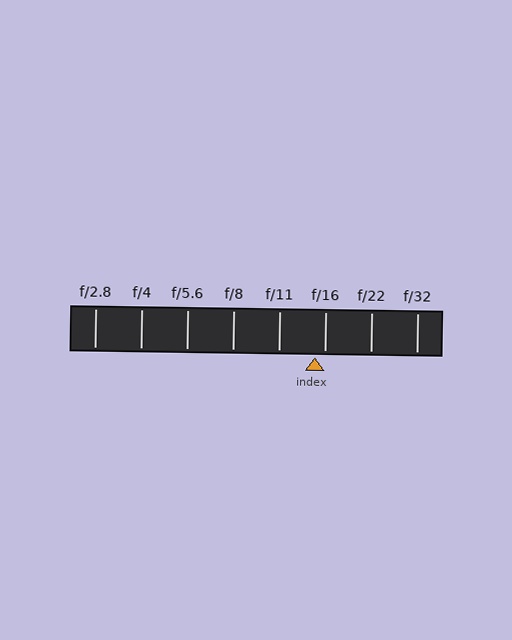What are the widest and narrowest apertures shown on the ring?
The widest aperture shown is f/2.8 and the narrowest is f/32.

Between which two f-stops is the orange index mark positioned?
The index mark is between f/11 and f/16.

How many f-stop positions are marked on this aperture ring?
There are 8 f-stop positions marked.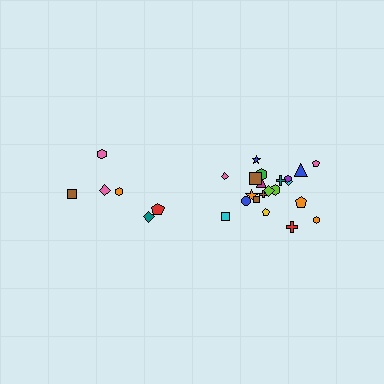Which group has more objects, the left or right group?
The right group.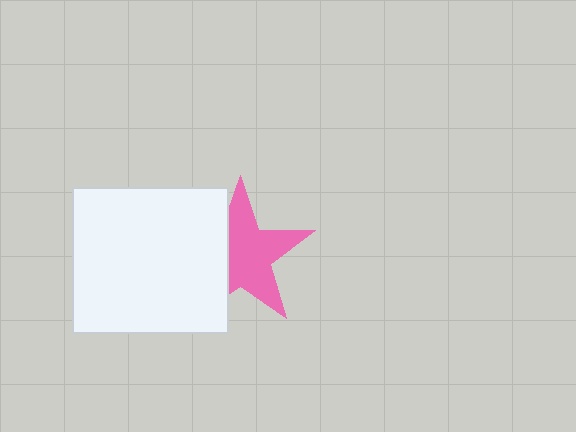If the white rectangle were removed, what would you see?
You would see the complete pink star.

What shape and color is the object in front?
The object in front is a white rectangle.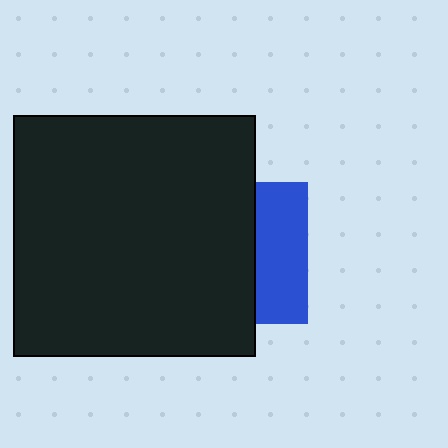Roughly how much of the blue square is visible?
A small part of it is visible (roughly 37%).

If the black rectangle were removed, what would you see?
You would see the complete blue square.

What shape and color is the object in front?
The object in front is a black rectangle.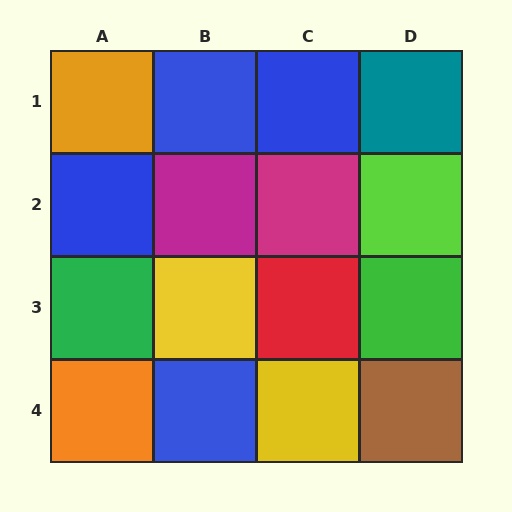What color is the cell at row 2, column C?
Magenta.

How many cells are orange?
2 cells are orange.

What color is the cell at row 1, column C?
Blue.